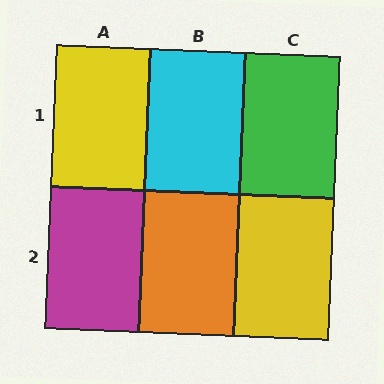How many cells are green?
1 cell is green.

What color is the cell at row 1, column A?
Yellow.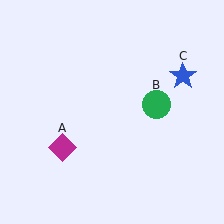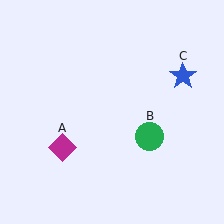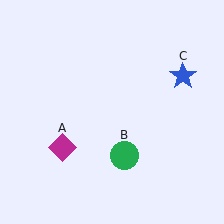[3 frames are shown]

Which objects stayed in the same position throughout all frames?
Magenta diamond (object A) and blue star (object C) remained stationary.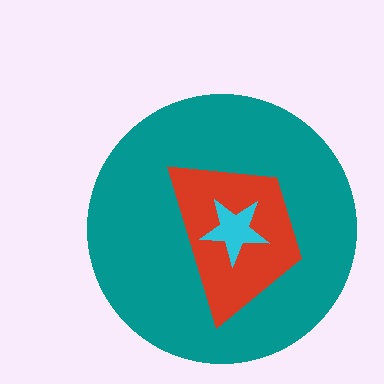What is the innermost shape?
The cyan star.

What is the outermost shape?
The teal circle.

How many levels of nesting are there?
3.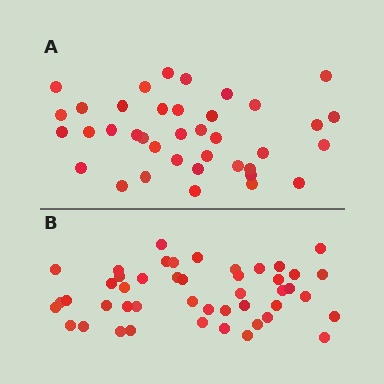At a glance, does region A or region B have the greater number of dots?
Region B (the bottom region) has more dots.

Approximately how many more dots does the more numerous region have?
Region B has roughly 8 or so more dots than region A.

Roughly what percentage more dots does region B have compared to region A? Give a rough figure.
About 20% more.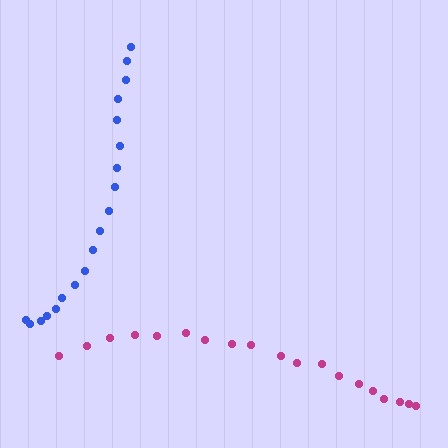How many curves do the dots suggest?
There are 2 distinct paths.